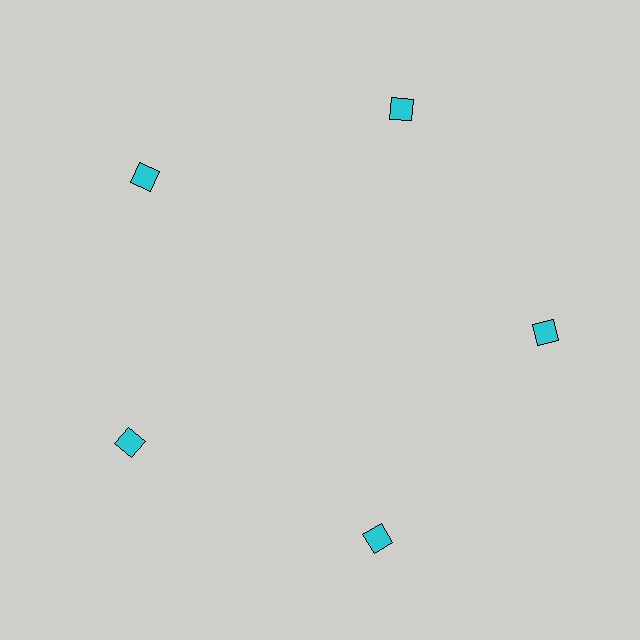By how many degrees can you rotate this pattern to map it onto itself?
The pattern maps onto itself every 72 degrees of rotation.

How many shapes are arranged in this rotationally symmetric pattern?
There are 5 shapes, arranged in 5 groups of 1.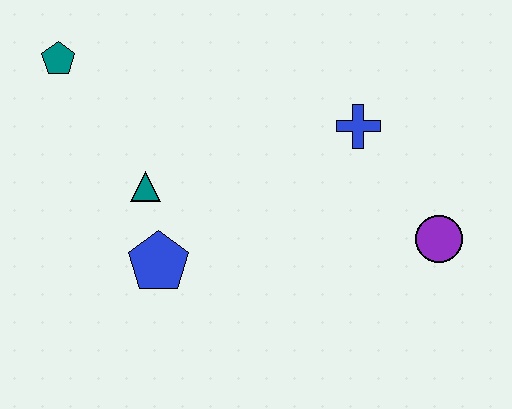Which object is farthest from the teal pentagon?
The purple circle is farthest from the teal pentagon.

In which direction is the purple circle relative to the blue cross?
The purple circle is below the blue cross.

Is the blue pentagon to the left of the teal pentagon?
No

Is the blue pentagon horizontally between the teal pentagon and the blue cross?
Yes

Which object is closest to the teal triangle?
The blue pentagon is closest to the teal triangle.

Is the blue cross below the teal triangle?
No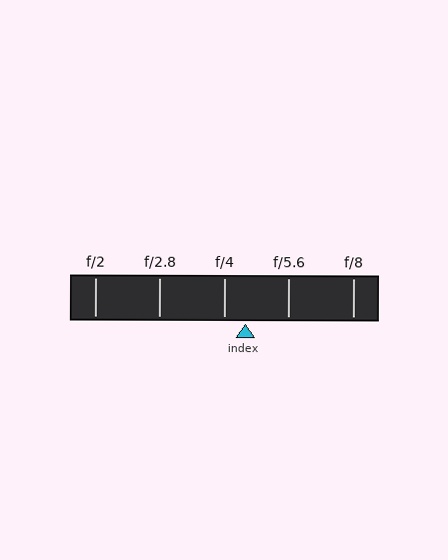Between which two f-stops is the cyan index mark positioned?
The index mark is between f/4 and f/5.6.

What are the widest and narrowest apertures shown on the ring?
The widest aperture shown is f/2 and the narrowest is f/8.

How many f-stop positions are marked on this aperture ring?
There are 5 f-stop positions marked.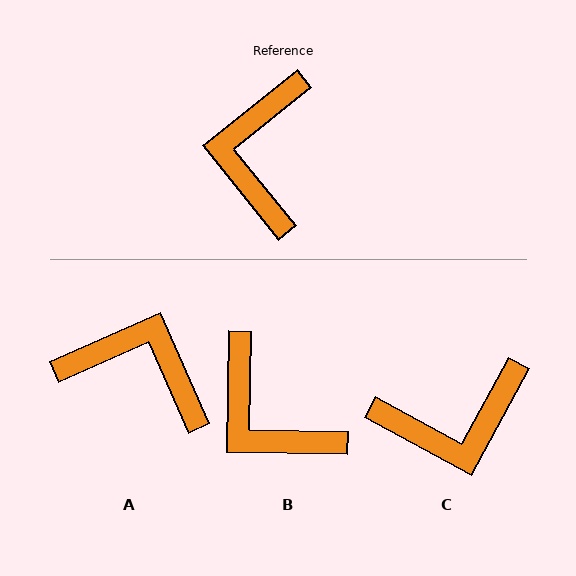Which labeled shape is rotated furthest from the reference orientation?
C, about 113 degrees away.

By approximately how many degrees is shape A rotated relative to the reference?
Approximately 105 degrees clockwise.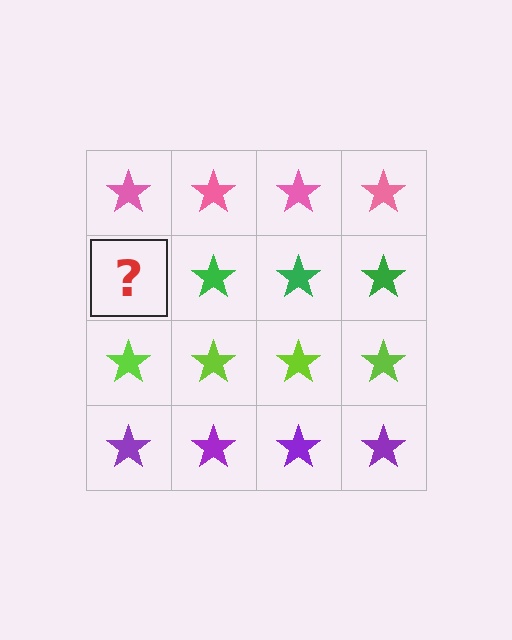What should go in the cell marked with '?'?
The missing cell should contain a green star.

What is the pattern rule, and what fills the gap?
The rule is that each row has a consistent color. The gap should be filled with a green star.